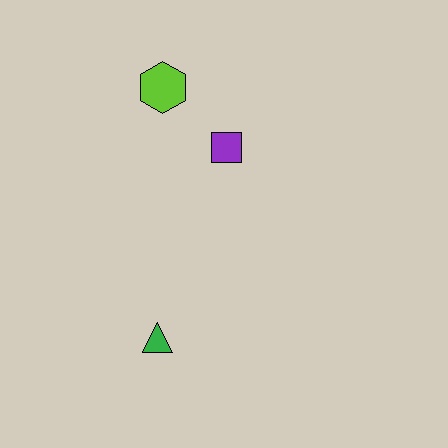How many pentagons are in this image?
There are no pentagons.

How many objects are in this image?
There are 3 objects.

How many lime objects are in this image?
There is 1 lime object.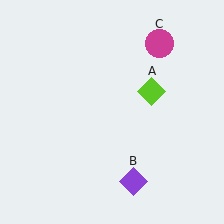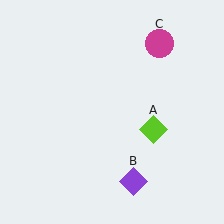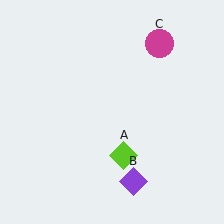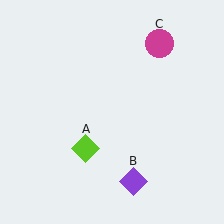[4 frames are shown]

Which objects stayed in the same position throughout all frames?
Purple diamond (object B) and magenta circle (object C) remained stationary.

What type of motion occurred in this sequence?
The lime diamond (object A) rotated clockwise around the center of the scene.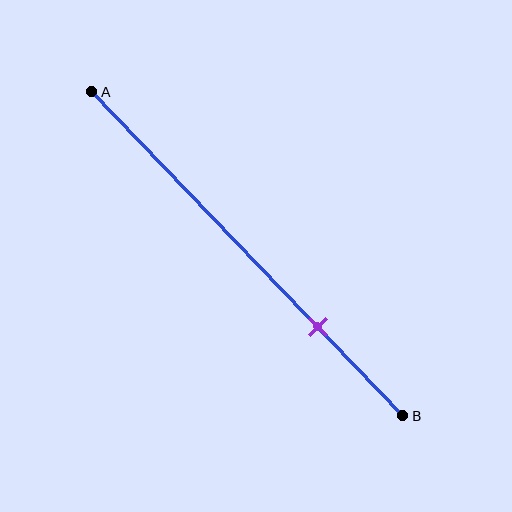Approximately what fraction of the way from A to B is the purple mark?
The purple mark is approximately 75% of the way from A to B.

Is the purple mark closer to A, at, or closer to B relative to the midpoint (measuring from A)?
The purple mark is closer to point B than the midpoint of segment AB.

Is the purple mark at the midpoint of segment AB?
No, the mark is at about 75% from A, not at the 50% midpoint.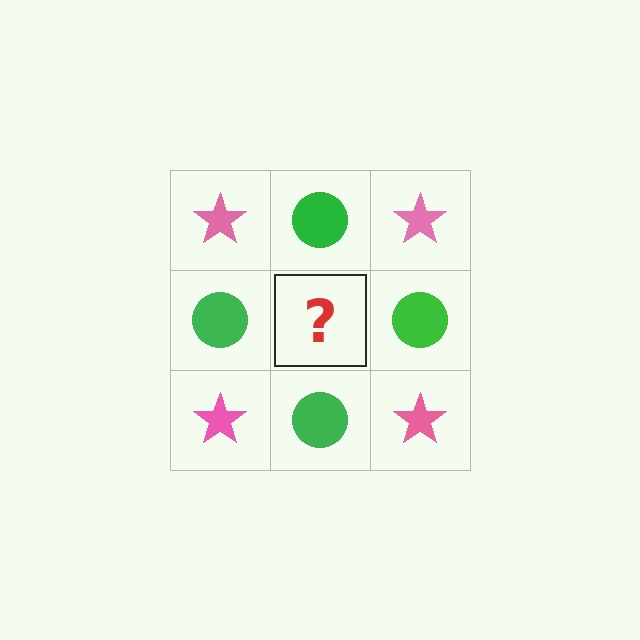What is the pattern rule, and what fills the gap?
The rule is that it alternates pink star and green circle in a checkerboard pattern. The gap should be filled with a pink star.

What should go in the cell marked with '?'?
The missing cell should contain a pink star.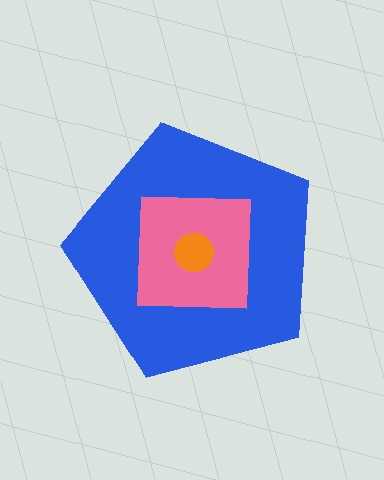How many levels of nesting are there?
3.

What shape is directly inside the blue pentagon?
The pink square.